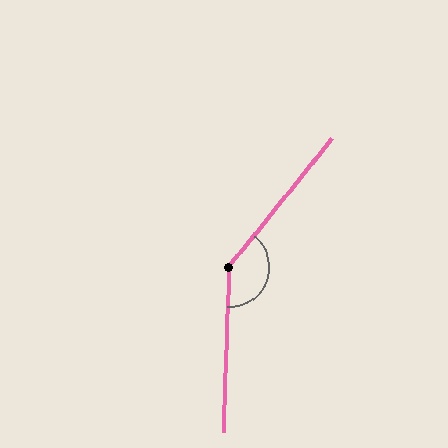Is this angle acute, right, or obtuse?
It is obtuse.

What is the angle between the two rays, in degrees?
Approximately 143 degrees.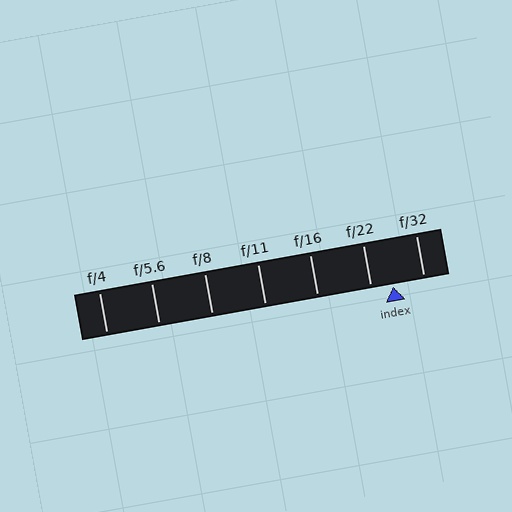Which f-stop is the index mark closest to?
The index mark is closest to f/22.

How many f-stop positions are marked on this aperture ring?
There are 7 f-stop positions marked.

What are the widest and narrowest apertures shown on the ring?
The widest aperture shown is f/4 and the narrowest is f/32.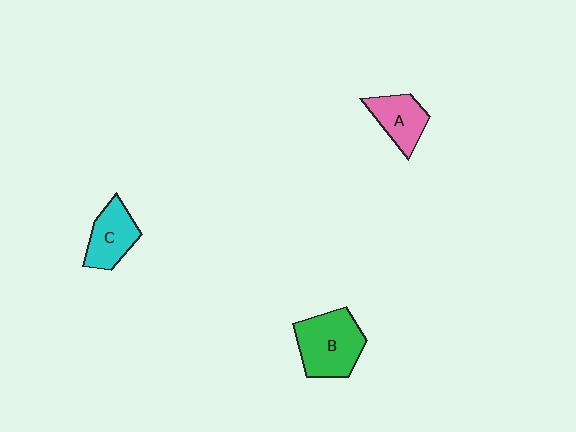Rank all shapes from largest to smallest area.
From largest to smallest: B (green), C (cyan), A (pink).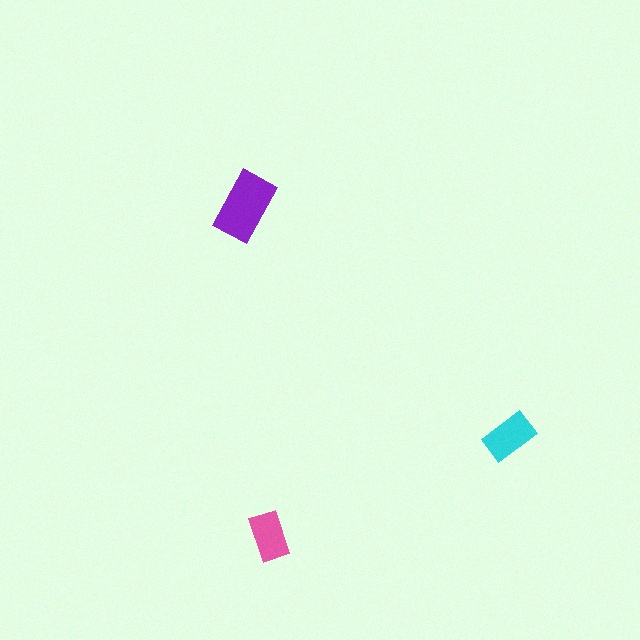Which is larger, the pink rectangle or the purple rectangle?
The purple one.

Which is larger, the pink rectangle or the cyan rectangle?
The cyan one.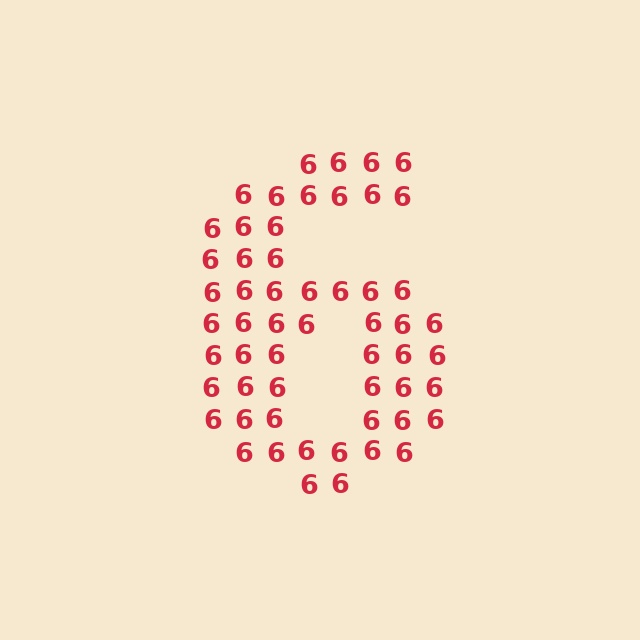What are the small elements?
The small elements are digit 6's.